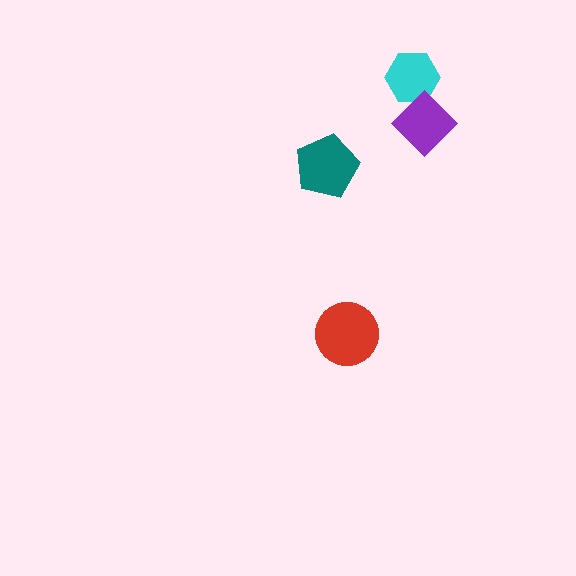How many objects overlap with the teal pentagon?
0 objects overlap with the teal pentagon.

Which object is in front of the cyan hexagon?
The purple diamond is in front of the cyan hexagon.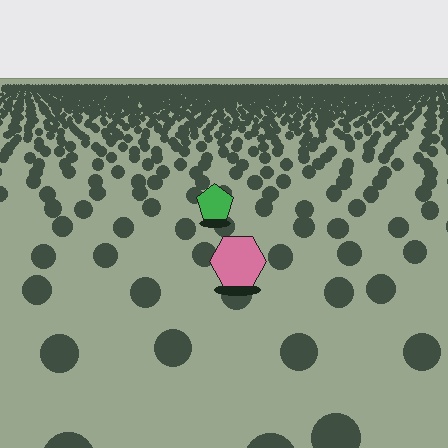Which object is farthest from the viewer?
The green pentagon is farthest from the viewer. It appears smaller and the ground texture around it is denser.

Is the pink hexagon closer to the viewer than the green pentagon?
Yes. The pink hexagon is closer — you can tell from the texture gradient: the ground texture is coarser near it.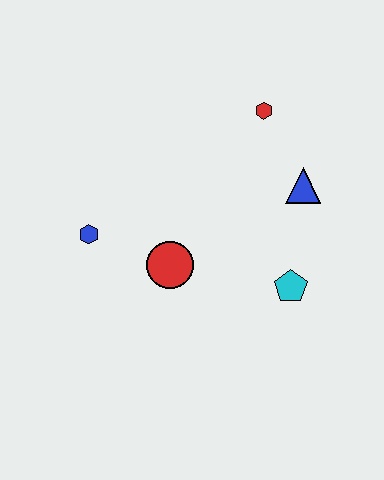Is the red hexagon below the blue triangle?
No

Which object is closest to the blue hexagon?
The red circle is closest to the blue hexagon.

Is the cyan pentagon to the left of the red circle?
No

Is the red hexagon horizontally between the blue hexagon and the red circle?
No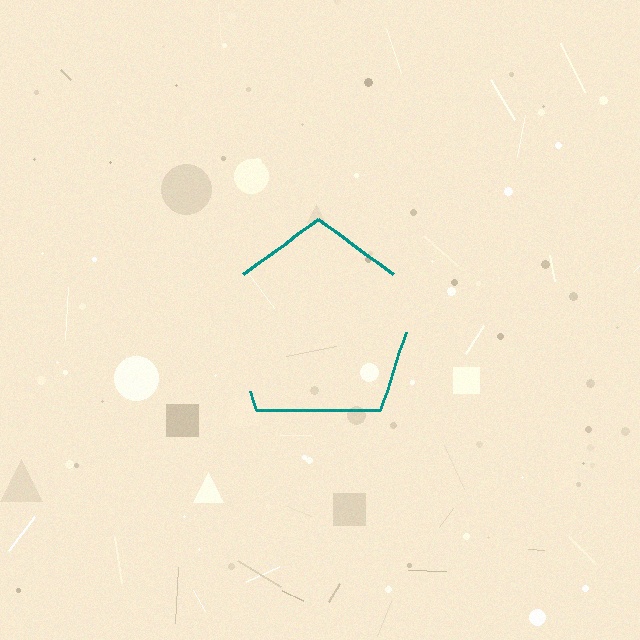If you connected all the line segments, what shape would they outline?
They would outline a pentagon.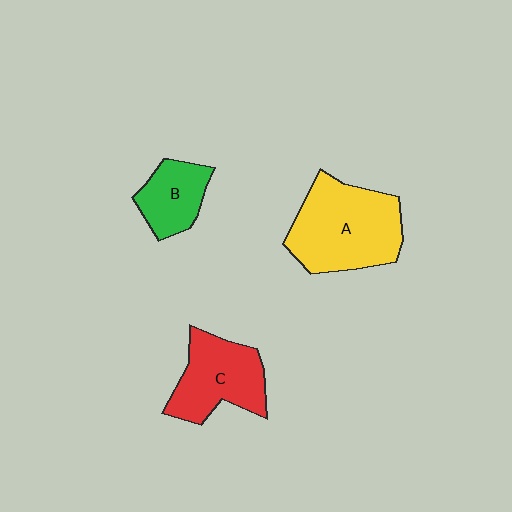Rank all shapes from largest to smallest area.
From largest to smallest: A (yellow), C (red), B (green).